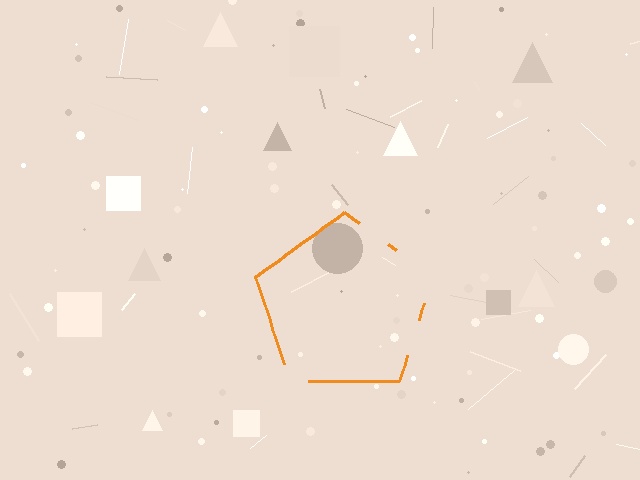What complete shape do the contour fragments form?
The contour fragments form a pentagon.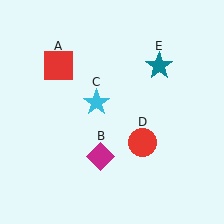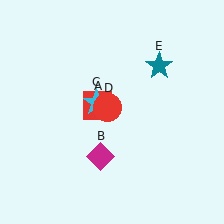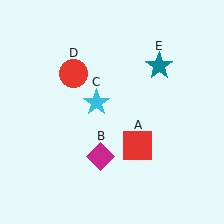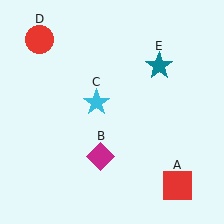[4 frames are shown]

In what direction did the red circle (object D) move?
The red circle (object D) moved up and to the left.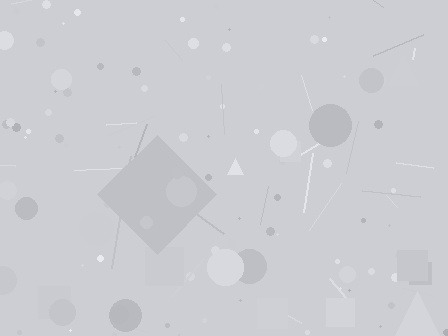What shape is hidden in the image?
A diamond is hidden in the image.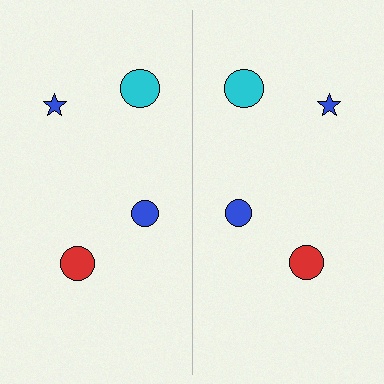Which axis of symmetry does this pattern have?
The pattern has a vertical axis of symmetry running through the center of the image.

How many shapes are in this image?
There are 8 shapes in this image.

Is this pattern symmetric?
Yes, this pattern has bilateral (reflection) symmetry.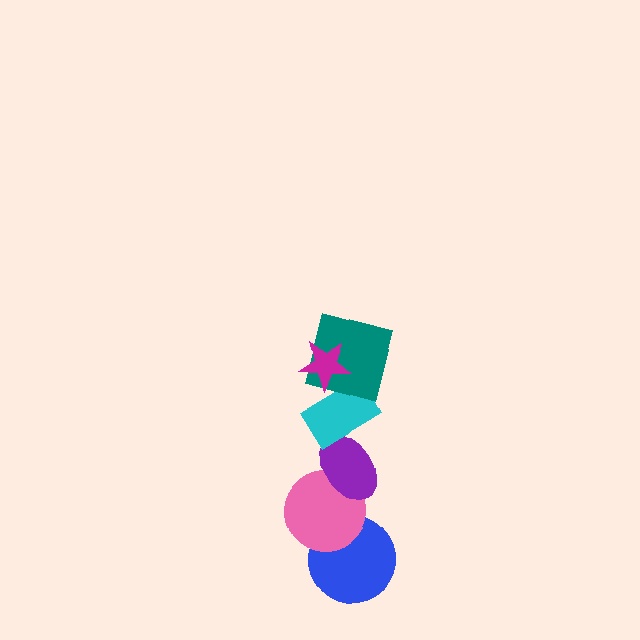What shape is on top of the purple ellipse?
The cyan rectangle is on top of the purple ellipse.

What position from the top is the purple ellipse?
The purple ellipse is 4th from the top.